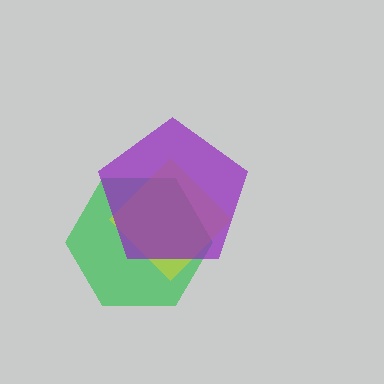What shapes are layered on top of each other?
The layered shapes are: a green hexagon, a yellow diamond, a purple pentagon.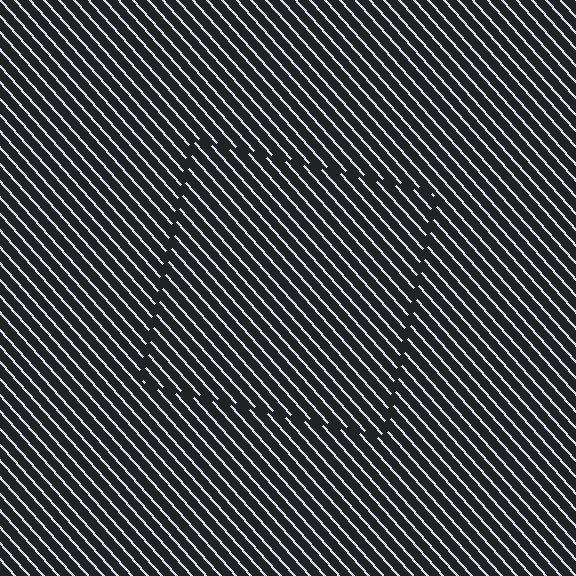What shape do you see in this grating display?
An illusory square. The interior of the shape contains the same grating, shifted by half a period — the contour is defined by the phase discontinuity where line-ends from the inner and outer gratings abut.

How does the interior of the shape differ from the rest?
The interior of the shape contains the same grating, shifted by half a period — the contour is defined by the phase discontinuity where line-ends from the inner and outer gratings abut.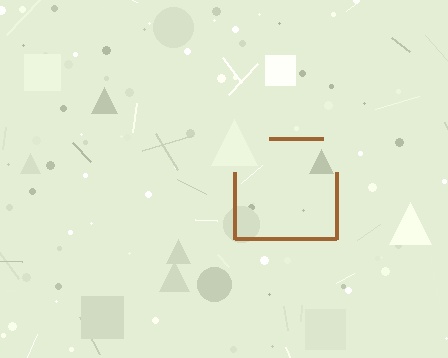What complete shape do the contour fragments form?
The contour fragments form a square.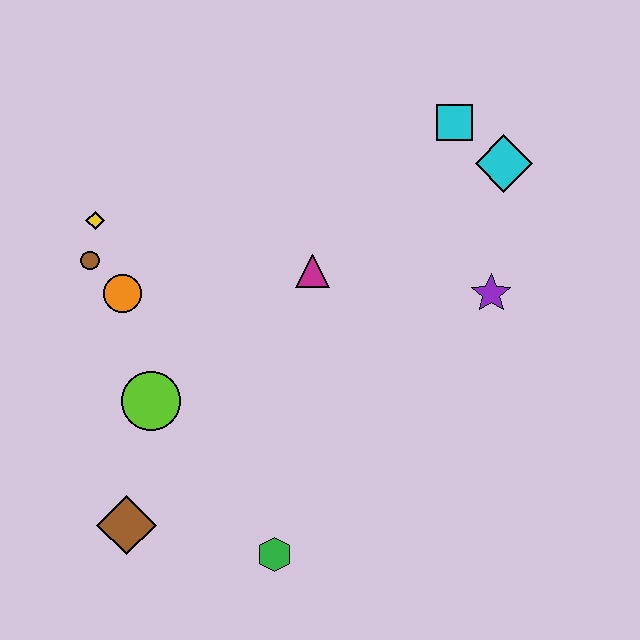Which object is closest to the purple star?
The cyan diamond is closest to the purple star.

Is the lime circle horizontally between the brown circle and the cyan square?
Yes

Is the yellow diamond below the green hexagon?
No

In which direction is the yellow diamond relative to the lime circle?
The yellow diamond is above the lime circle.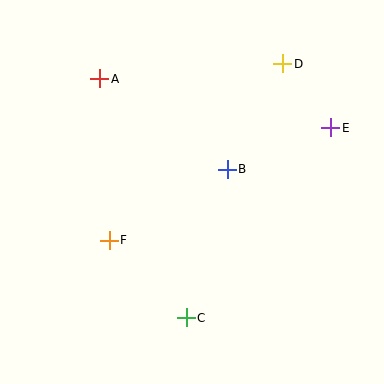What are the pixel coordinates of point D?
Point D is at (283, 64).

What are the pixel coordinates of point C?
Point C is at (186, 318).